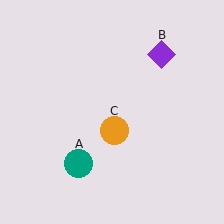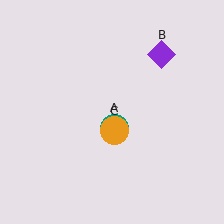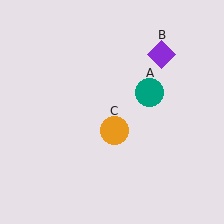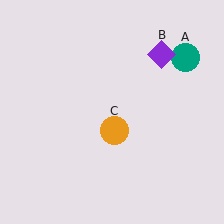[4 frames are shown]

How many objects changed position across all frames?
1 object changed position: teal circle (object A).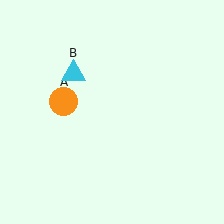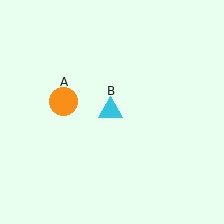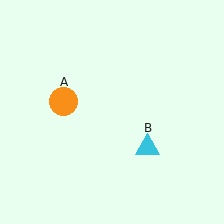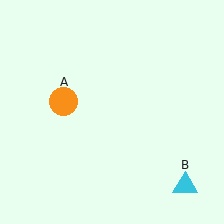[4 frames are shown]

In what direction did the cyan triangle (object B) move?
The cyan triangle (object B) moved down and to the right.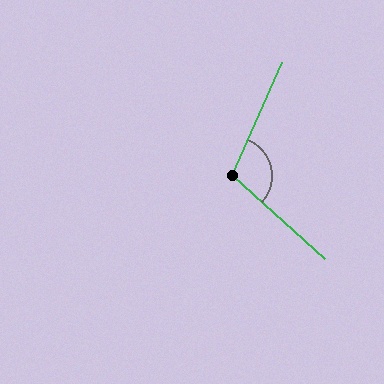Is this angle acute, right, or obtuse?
It is obtuse.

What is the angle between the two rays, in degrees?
Approximately 109 degrees.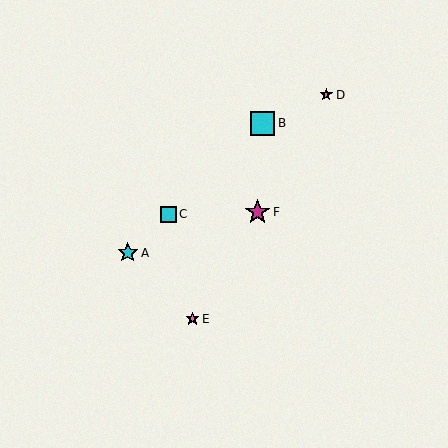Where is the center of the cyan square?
The center of the cyan square is at (263, 123).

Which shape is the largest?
The magenta star (labeled F) is the largest.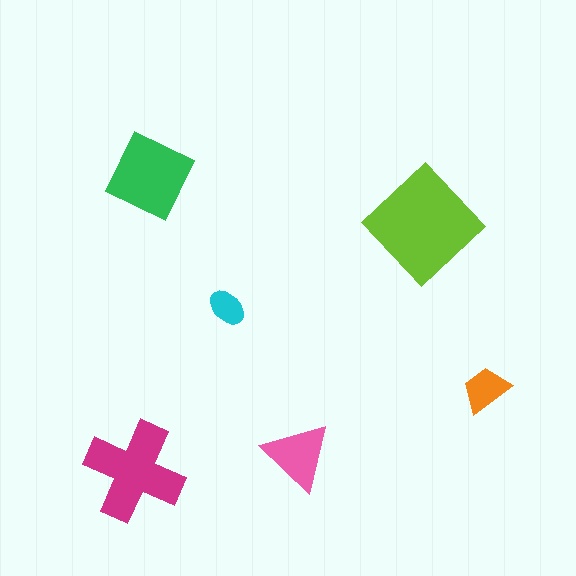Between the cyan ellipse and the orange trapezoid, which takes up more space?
The orange trapezoid.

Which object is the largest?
The lime diamond.